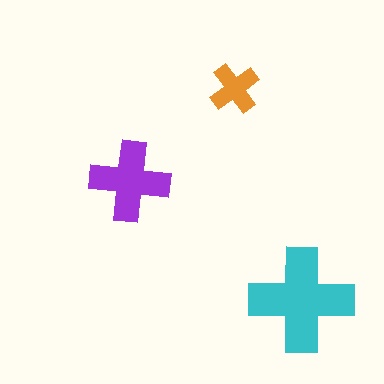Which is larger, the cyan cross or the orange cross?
The cyan one.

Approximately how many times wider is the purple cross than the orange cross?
About 1.5 times wider.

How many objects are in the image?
There are 3 objects in the image.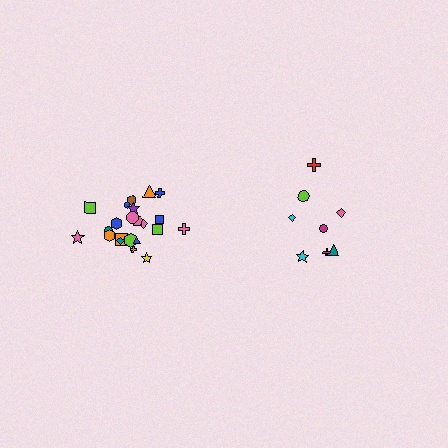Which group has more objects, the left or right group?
The left group.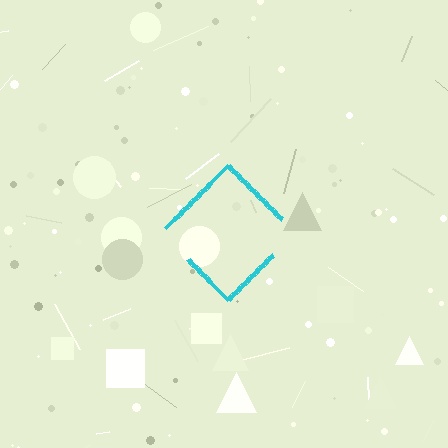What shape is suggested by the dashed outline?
The dashed outline suggests a diamond.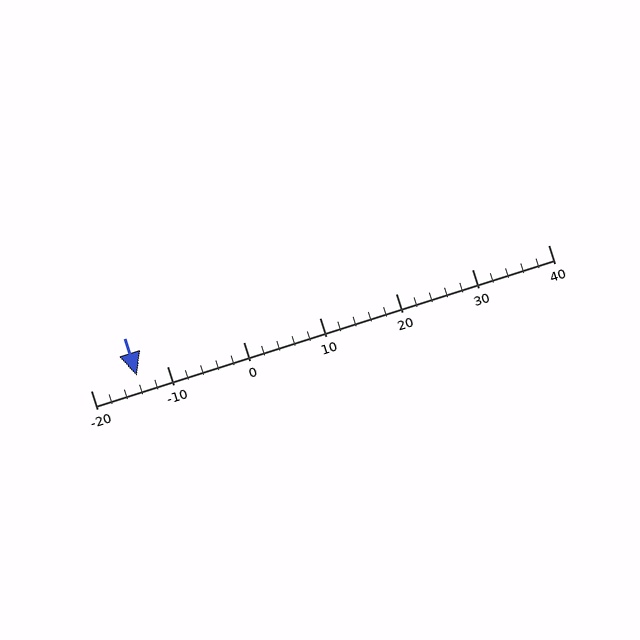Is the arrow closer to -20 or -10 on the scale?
The arrow is closer to -10.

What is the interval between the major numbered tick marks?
The major tick marks are spaced 10 units apart.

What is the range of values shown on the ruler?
The ruler shows values from -20 to 40.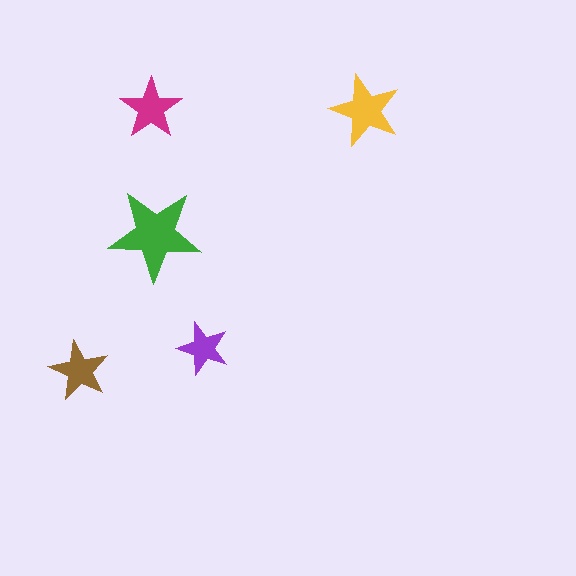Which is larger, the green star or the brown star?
The green one.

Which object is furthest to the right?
The yellow star is rightmost.